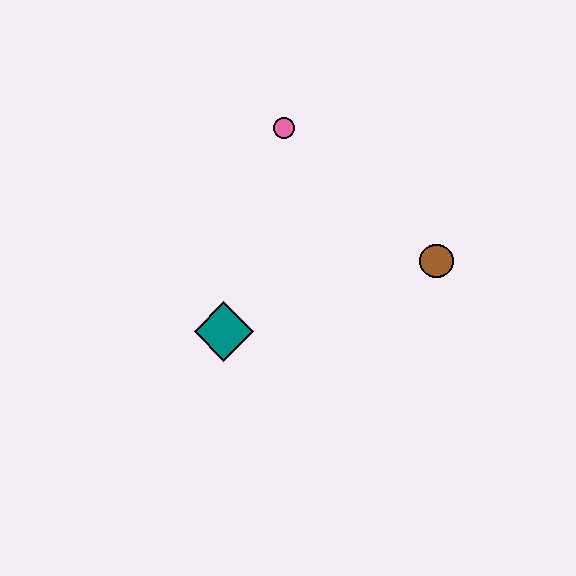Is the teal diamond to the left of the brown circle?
Yes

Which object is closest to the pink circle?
The brown circle is closest to the pink circle.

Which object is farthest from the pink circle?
The teal diamond is farthest from the pink circle.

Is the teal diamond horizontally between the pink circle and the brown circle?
No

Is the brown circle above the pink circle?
No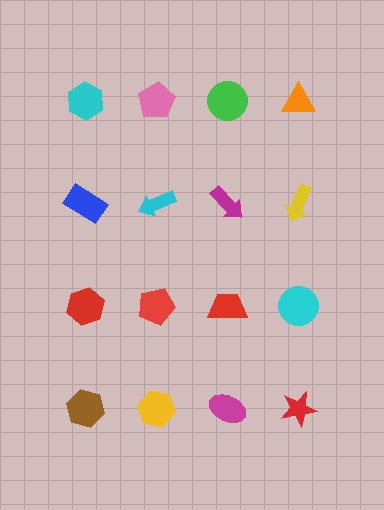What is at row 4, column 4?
A red star.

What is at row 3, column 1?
A red hexagon.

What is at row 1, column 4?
An orange triangle.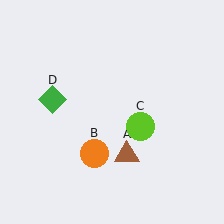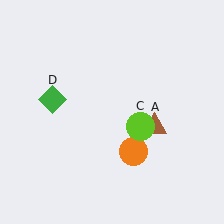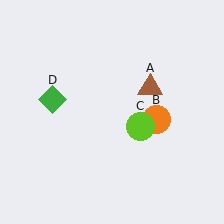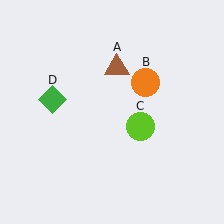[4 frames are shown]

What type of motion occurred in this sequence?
The brown triangle (object A), orange circle (object B) rotated counterclockwise around the center of the scene.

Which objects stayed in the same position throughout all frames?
Lime circle (object C) and green diamond (object D) remained stationary.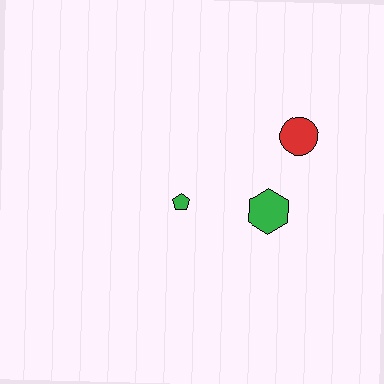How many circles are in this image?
There is 1 circle.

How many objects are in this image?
There are 3 objects.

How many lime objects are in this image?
There are no lime objects.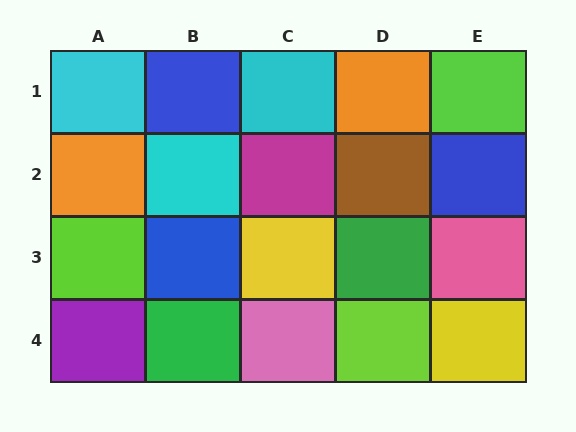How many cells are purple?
1 cell is purple.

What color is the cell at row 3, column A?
Lime.